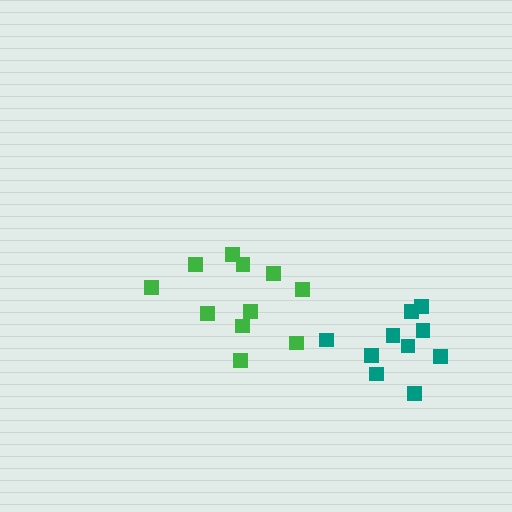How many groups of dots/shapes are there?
There are 2 groups.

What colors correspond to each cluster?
The clusters are colored: green, teal.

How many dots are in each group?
Group 1: 11 dots, Group 2: 10 dots (21 total).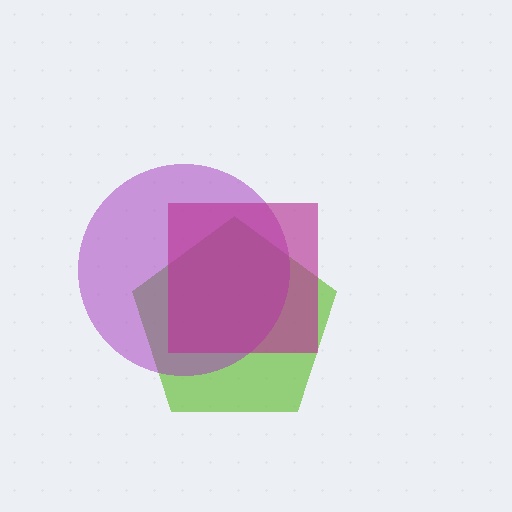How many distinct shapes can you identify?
There are 3 distinct shapes: a lime pentagon, a purple circle, a magenta square.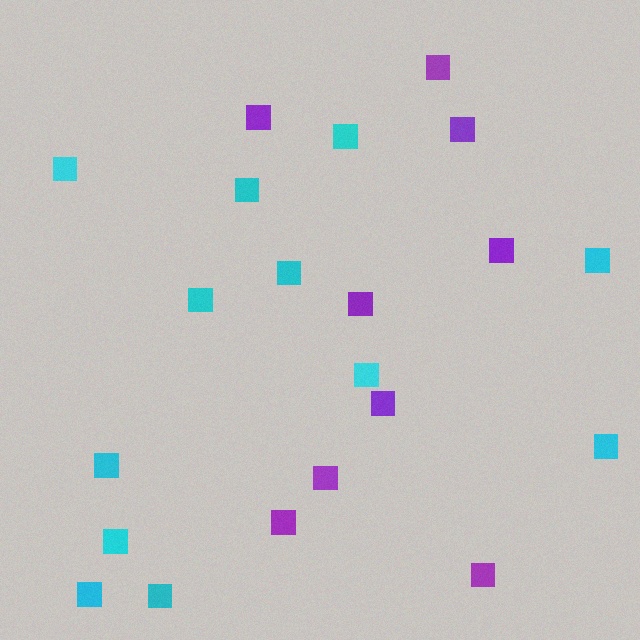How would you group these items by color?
There are 2 groups: one group of purple squares (9) and one group of cyan squares (12).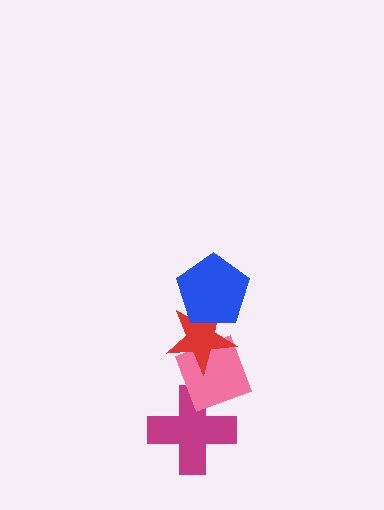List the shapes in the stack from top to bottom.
From top to bottom: the blue pentagon, the red star, the pink diamond, the magenta cross.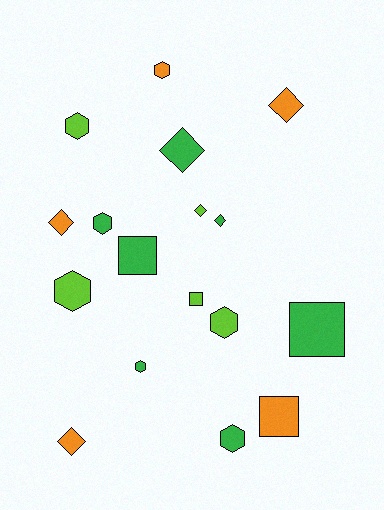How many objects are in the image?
There are 17 objects.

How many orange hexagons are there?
There is 1 orange hexagon.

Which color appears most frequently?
Green, with 7 objects.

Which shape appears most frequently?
Hexagon, with 7 objects.